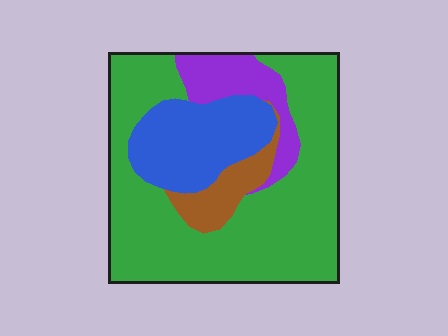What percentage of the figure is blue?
Blue covers roughly 20% of the figure.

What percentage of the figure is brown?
Brown takes up about one tenth (1/10) of the figure.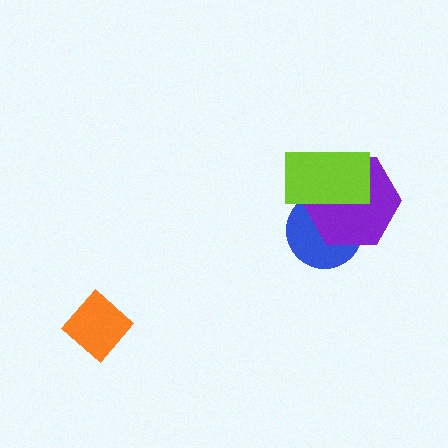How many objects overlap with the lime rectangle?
2 objects overlap with the lime rectangle.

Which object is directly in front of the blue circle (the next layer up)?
The purple hexagon is directly in front of the blue circle.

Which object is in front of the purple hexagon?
The lime rectangle is in front of the purple hexagon.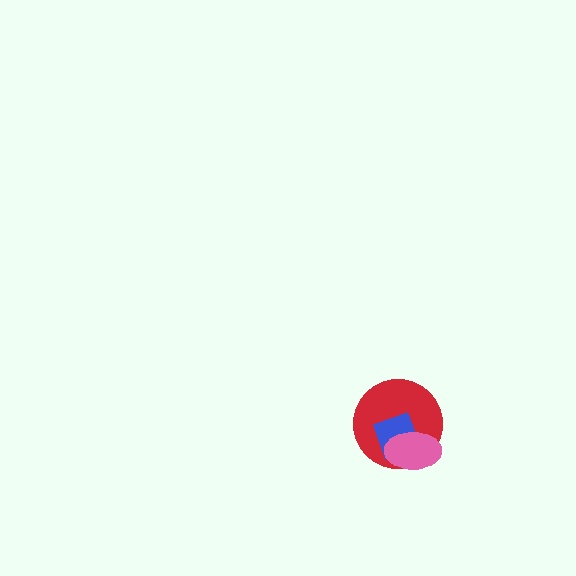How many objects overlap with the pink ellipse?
2 objects overlap with the pink ellipse.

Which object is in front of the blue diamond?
The pink ellipse is in front of the blue diamond.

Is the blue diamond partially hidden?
Yes, it is partially covered by another shape.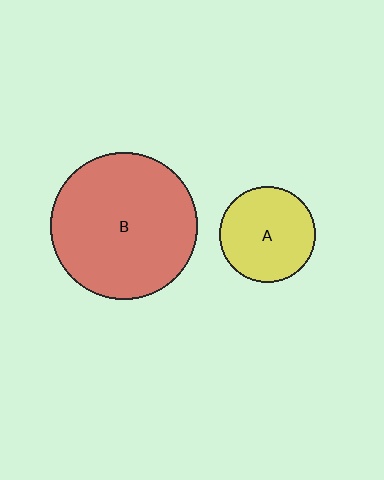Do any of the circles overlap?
No, none of the circles overlap.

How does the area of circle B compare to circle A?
Approximately 2.3 times.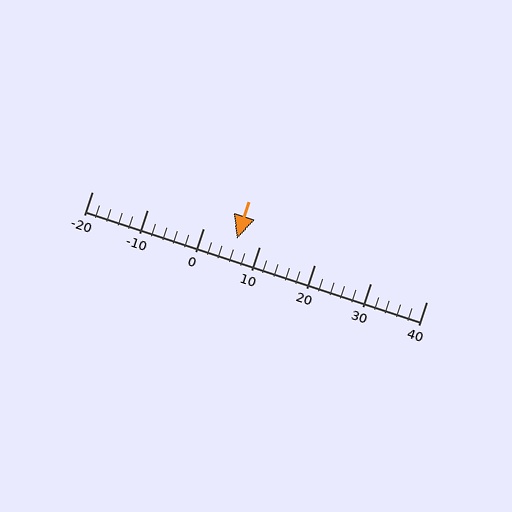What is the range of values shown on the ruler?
The ruler shows values from -20 to 40.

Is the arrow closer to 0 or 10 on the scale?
The arrow is closer to 10.